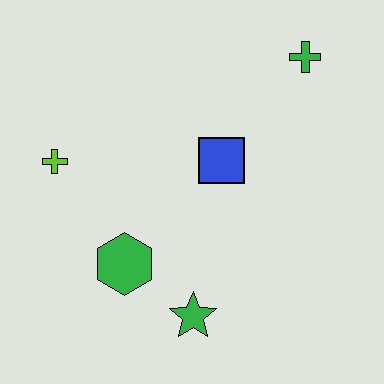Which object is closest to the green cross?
The blue square is closest to the green cross.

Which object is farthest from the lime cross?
The green cross is farthest from the lime cross.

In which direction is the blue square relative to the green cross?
The blue square is below the green cross.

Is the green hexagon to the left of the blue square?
Yes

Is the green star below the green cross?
Yes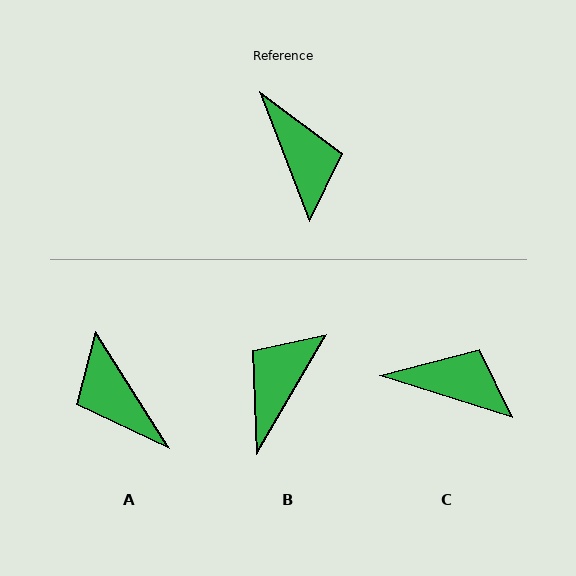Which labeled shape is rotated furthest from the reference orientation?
A, about 168 degrees away.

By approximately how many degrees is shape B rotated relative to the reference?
Approximately 129 degrees counter-clockwise.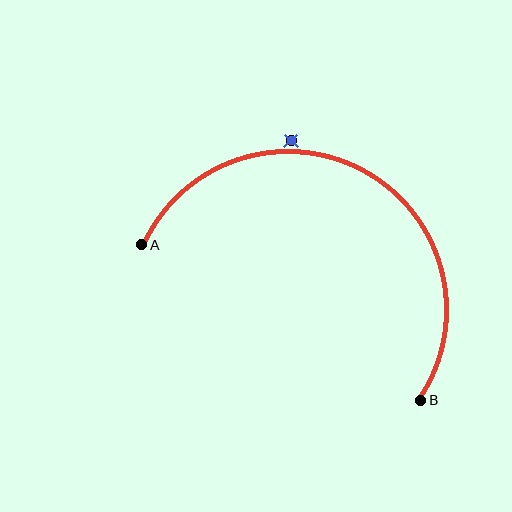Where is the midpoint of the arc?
The arc midpoint is the point on the curve farthest from the straight line joining A and B. It sits above that line.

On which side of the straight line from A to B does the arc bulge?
The arc bulges above the straight line connecting A and B.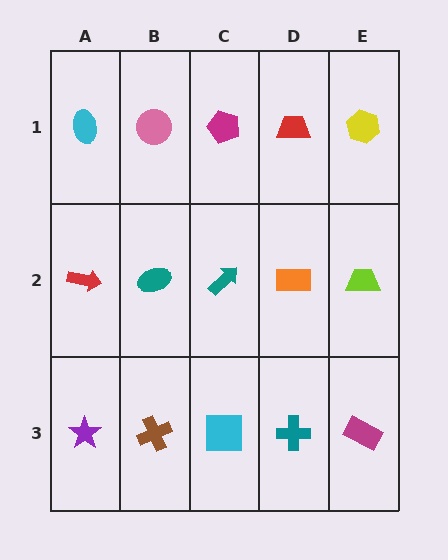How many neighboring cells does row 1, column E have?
2.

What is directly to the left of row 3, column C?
A brown cross.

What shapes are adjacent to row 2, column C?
A magenta pentagon (row 1, column C), a cyan square (row 3, column C), a teal ellipse (row 2, column B), an orange rectangle (row 2, column D).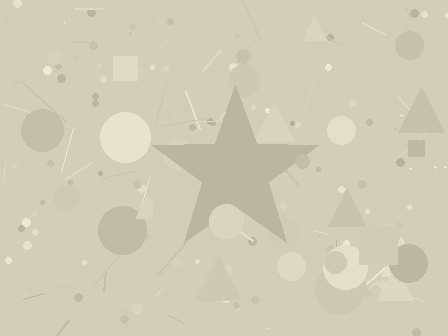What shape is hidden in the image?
A star is hidden in the image.